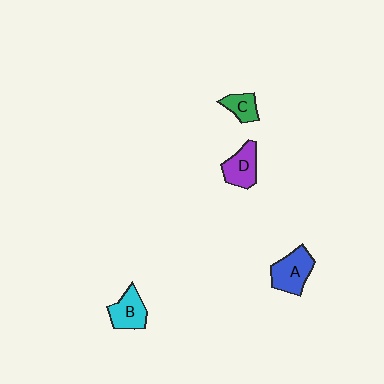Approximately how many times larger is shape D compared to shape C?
Approximately 1.5 times.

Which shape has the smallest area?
Shape C (green).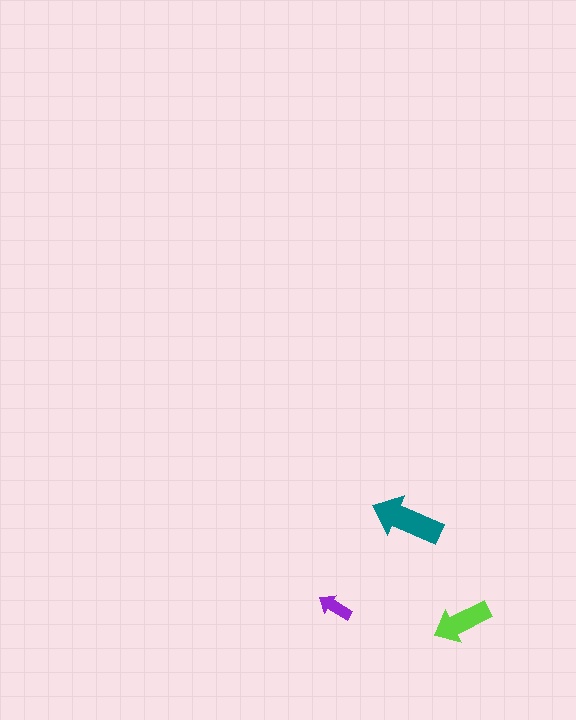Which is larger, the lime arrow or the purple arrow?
The lime one.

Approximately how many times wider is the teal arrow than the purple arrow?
About 2 times wider.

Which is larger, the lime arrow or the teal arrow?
The teal one.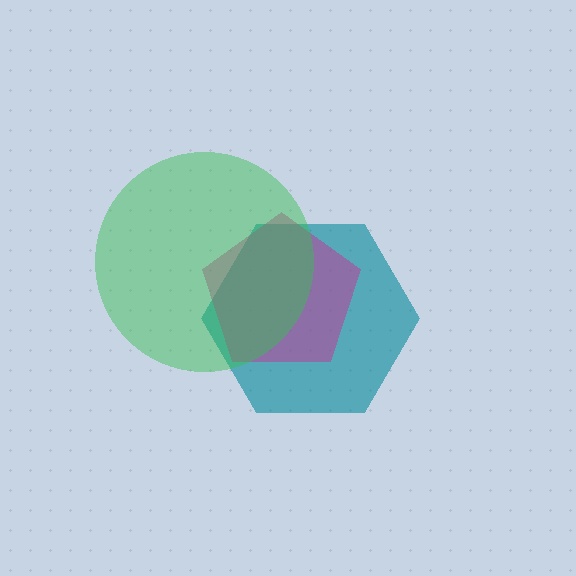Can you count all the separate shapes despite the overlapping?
Yes, there are 3 separate shapes.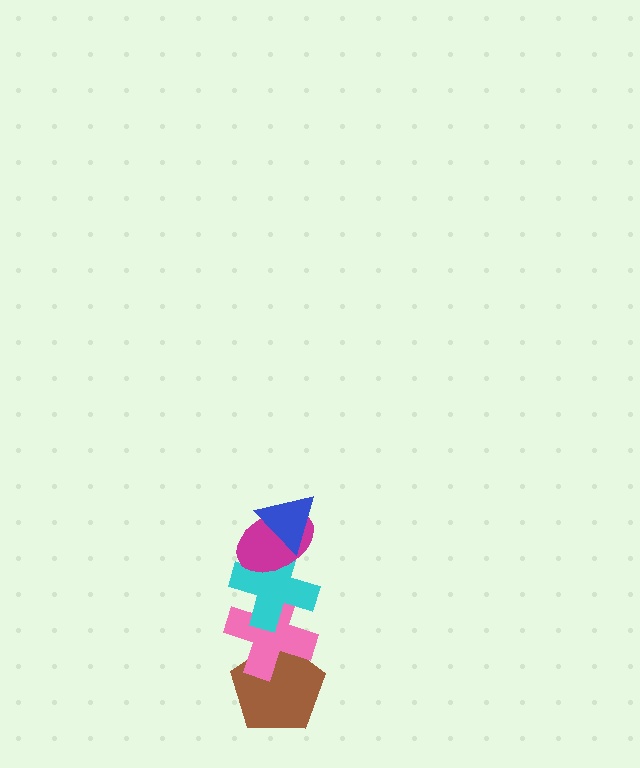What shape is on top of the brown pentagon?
The pink cross is on top of the brown pentagon.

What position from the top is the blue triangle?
The blue triangle is 1st from the top.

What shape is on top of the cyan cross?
The magenta ellipse is on top of the cyan cross.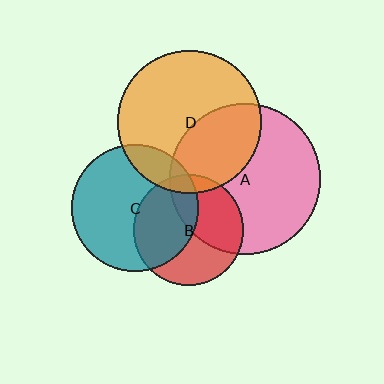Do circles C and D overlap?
Yes.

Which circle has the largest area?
Circle A (pink).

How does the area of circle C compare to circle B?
Approximately 1.3 times.